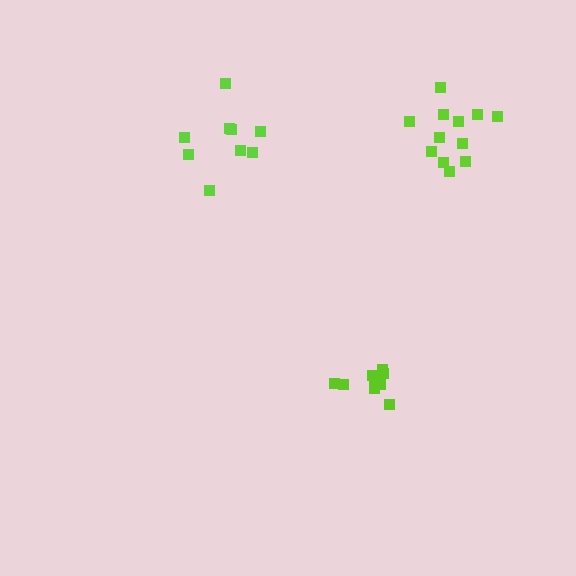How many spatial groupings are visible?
There are 3 spatial groupings.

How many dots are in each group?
Group 1: 12 dots, Group 2: 9 dots, Group 3: 9 dots (30 total).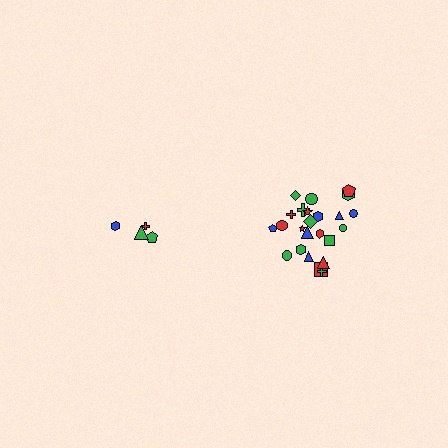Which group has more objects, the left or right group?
The right group.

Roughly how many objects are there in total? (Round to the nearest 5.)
Roughly 30 objects in total.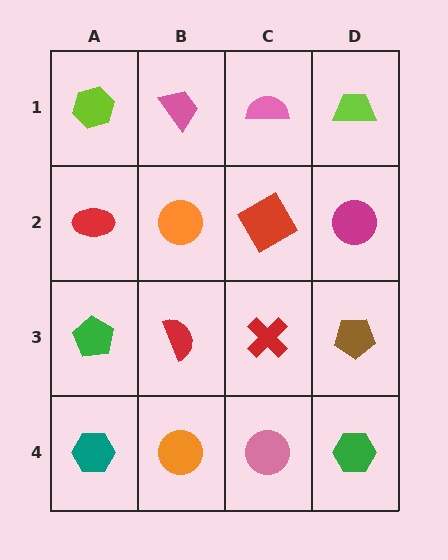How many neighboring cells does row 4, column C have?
3.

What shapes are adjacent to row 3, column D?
A magenta circle (row 2, column D), a green hexagon (row 4, column D), a red cross (row 3, column C).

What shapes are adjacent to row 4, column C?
A red cross (row 3, column C), an orange circle (row 4, column B), a green hexagon (row 4, column D).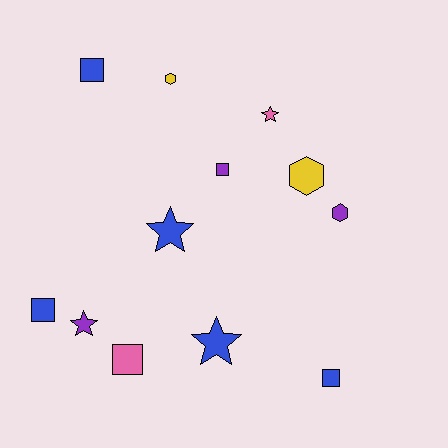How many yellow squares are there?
There are no yellow squares.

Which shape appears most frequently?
Square, with 5 objects.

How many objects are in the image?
There are 12 objects.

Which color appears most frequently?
Blue, with 5 objects.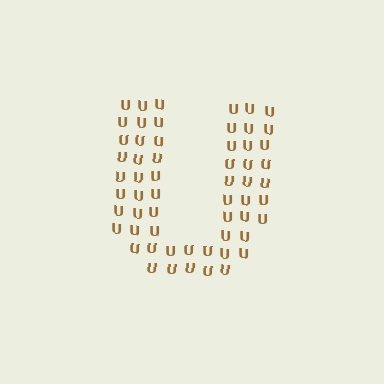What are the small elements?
The small elements are letter U's.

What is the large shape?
The large shape is the letter U.